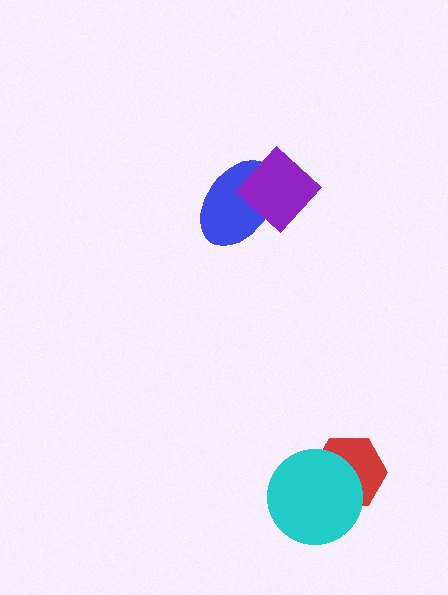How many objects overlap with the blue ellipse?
1 object overlaps with the blue ellipse.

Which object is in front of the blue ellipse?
The purple diamond is in front of the blue ellipse.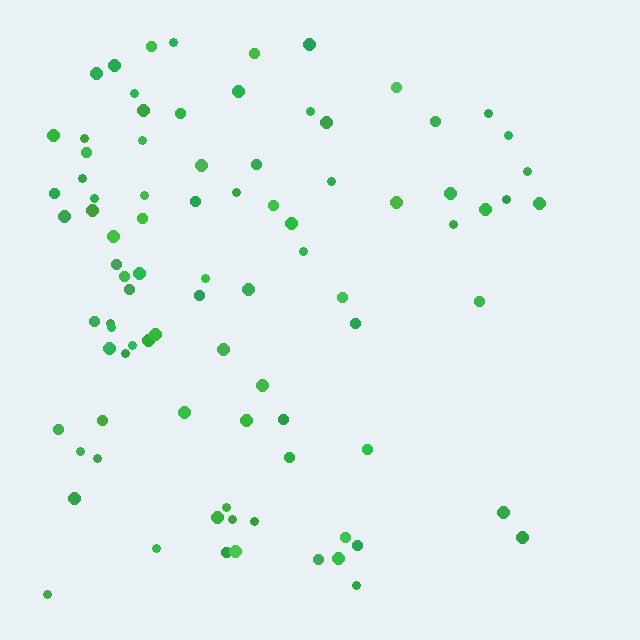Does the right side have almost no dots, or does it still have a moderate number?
Still a moderate number, just noticeably fewer than the left.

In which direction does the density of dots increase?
From right to left, with the left side densest.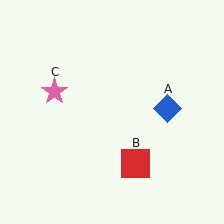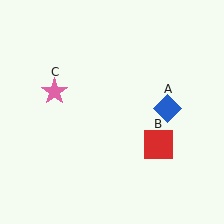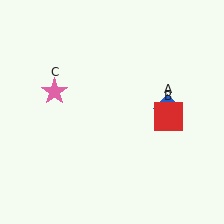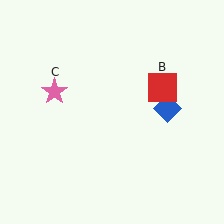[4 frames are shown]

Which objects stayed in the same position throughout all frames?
Blue diamond (object A) and pink star (object C) remained stationary.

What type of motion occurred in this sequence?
The red square (object B) rotated counterclockwise around the center of the scene.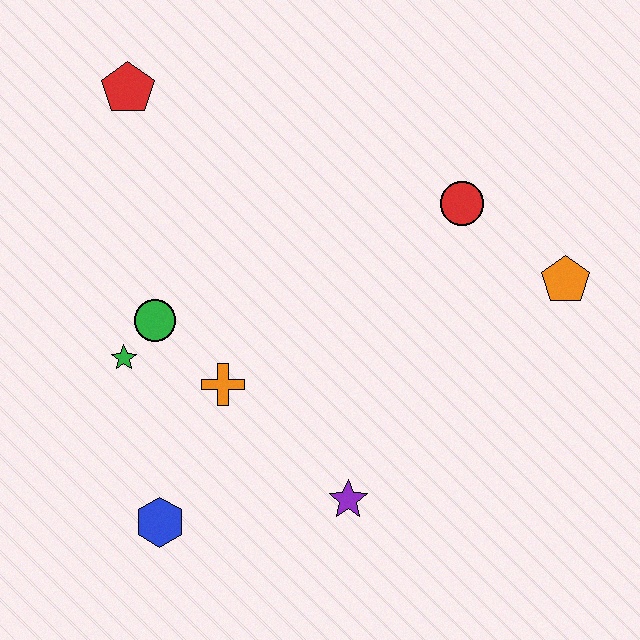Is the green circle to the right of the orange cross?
No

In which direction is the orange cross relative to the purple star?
The orange cross is to the left of the purple star.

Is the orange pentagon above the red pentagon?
No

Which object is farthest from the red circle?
The blue hexagon is farthest from the red circle.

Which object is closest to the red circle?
The orange pentagon is closest to the red circle.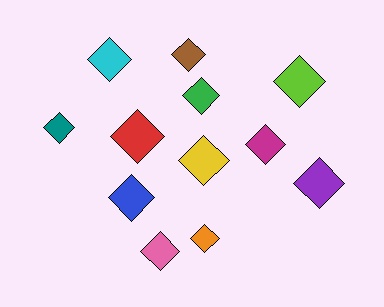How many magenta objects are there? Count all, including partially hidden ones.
There is 1 magenta object.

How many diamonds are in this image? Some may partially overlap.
There are 12 diamonds.